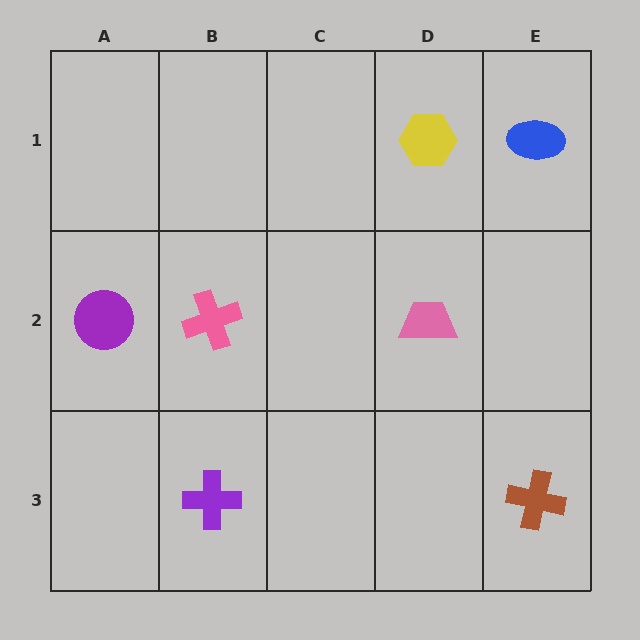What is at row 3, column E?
A brown cross.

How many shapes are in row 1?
2 shapes.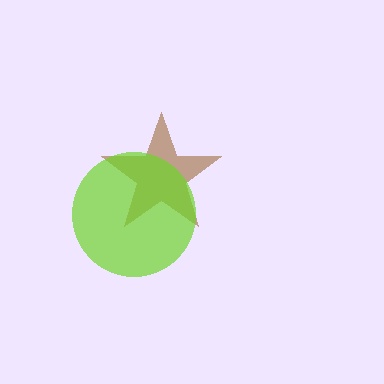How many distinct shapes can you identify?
There are 2 distinct shapes: a brown star, a lime circle.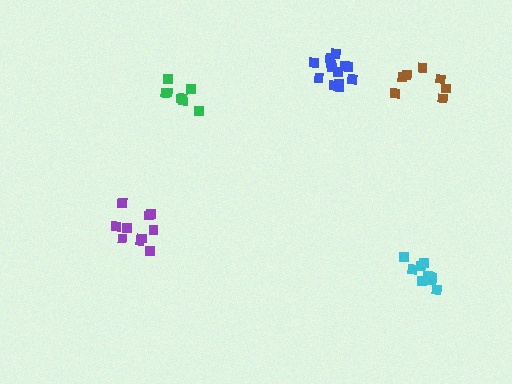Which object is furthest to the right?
The cyan cluster is rightmost.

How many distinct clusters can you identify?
There are 5 distinct clusters.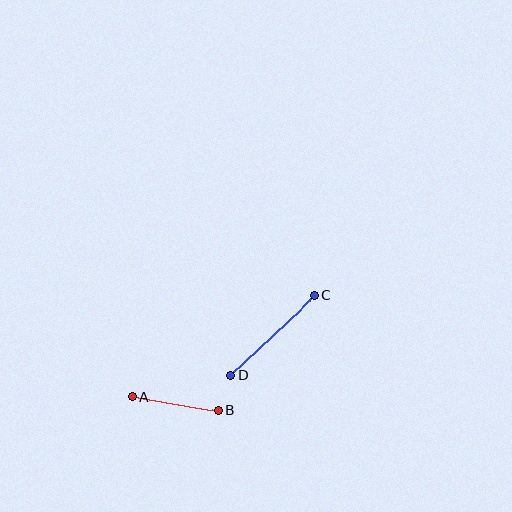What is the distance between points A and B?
The distance is approximately 87 pixels.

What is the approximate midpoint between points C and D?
The midpoint is at approximately (273, 335) pixels.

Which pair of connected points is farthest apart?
Points C and D are farthest apart.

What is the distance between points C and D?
The distance is approximately 116 pixels.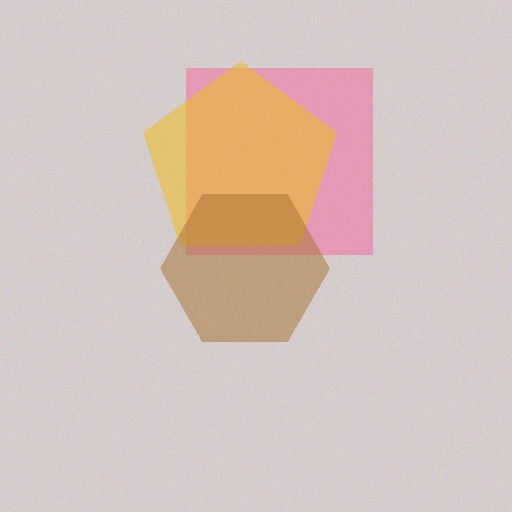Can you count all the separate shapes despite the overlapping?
Yes, there are 3 separate shapes.